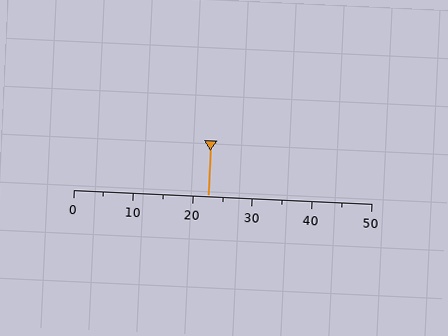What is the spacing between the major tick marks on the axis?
The major ticks are spaced 10 apart.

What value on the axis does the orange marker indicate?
The marker indicates approximately 22.5.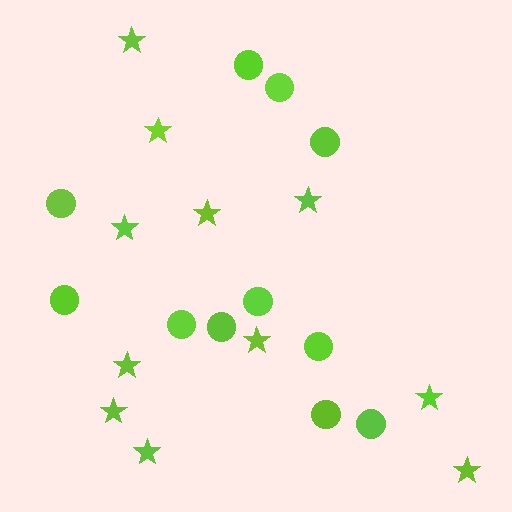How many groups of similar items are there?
There are 2 groups: one group of circles (11) and one group of stars (11).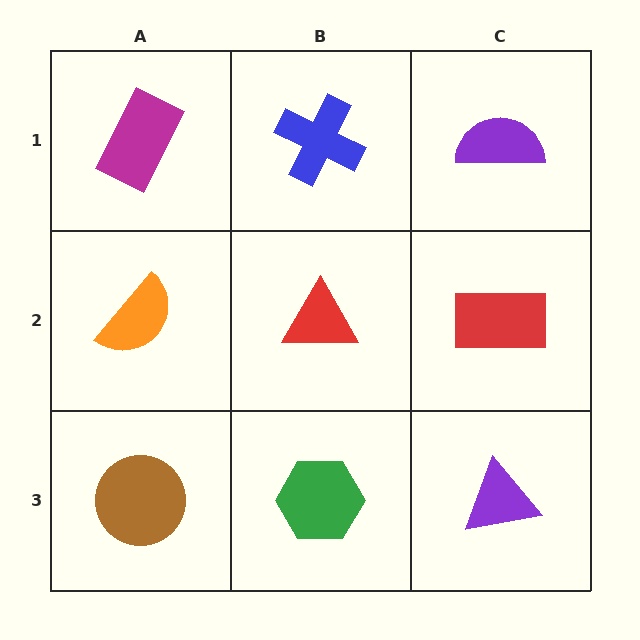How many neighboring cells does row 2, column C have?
3.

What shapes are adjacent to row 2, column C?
A purple semicircle (row 1, column C), a purple triangle (row 3, column C), a red triangle (row 2, column B).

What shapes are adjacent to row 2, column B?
A blue cross (row 1, column B), a green hexagon (row 3, column B), an orange semicircle (row 2, column A), a red rectangle (row 2, column C).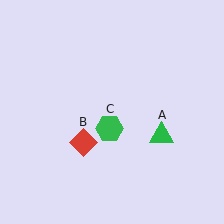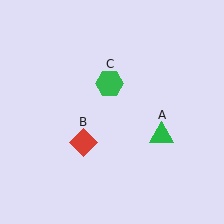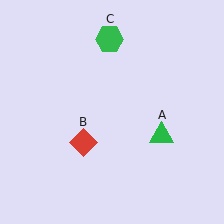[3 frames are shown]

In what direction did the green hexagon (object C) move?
The green hexagon (object C) moved up.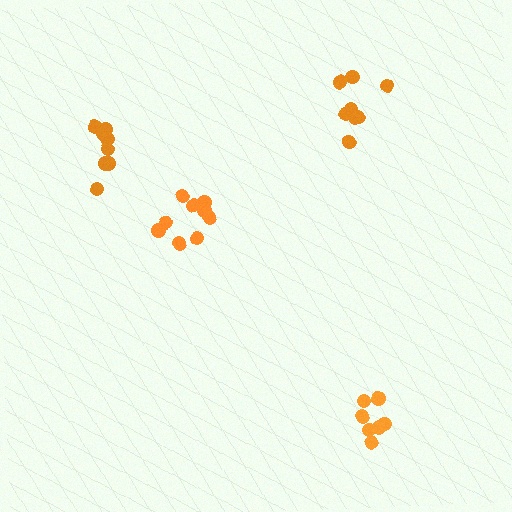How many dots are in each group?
Group 1: 8 dots, Group 2: 7 dots, Group 3: 9 dots, Group 4: 8 dots (32 total).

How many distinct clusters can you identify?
There are 4 distinct clusters.